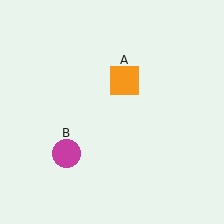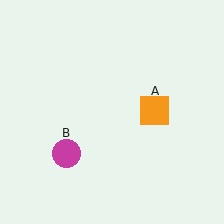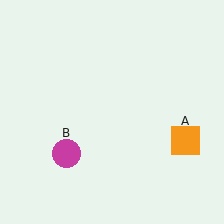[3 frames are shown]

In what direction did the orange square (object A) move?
The orange square (object A) moved down and to the right.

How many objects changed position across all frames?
1 object changed position: orange square (object A).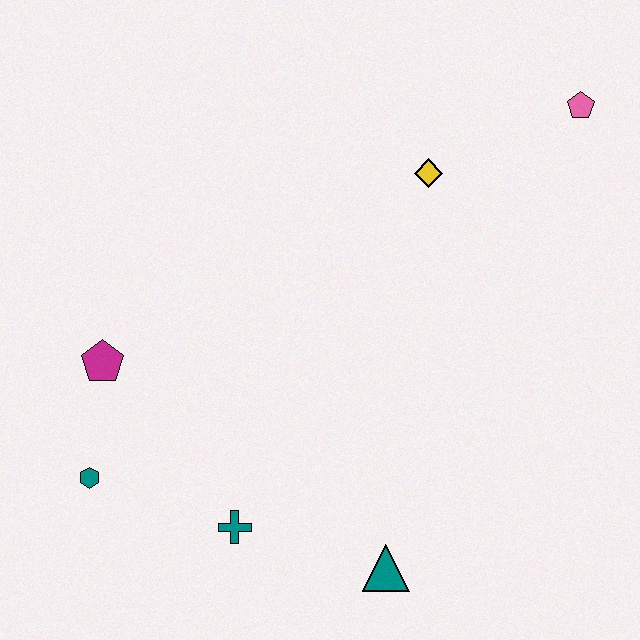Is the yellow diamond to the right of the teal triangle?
Yes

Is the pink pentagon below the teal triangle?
No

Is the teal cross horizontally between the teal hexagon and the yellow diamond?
Yes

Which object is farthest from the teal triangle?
The pink pentagon is farthest from the teal triangle.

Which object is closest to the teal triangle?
The teal cross is closest to the teal triangle.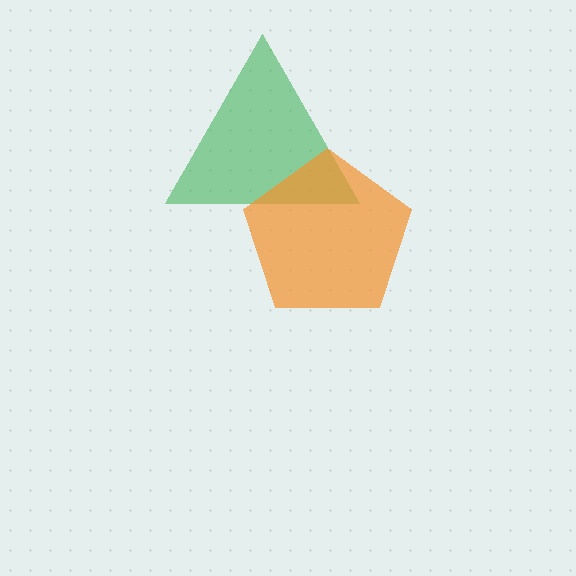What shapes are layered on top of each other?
The layered shapes are: a green triangle, an orange pentagon.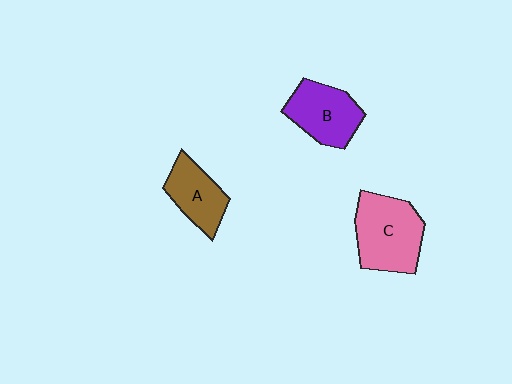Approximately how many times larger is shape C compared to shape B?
Approximately 1.3 times.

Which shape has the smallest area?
Shape A (brown).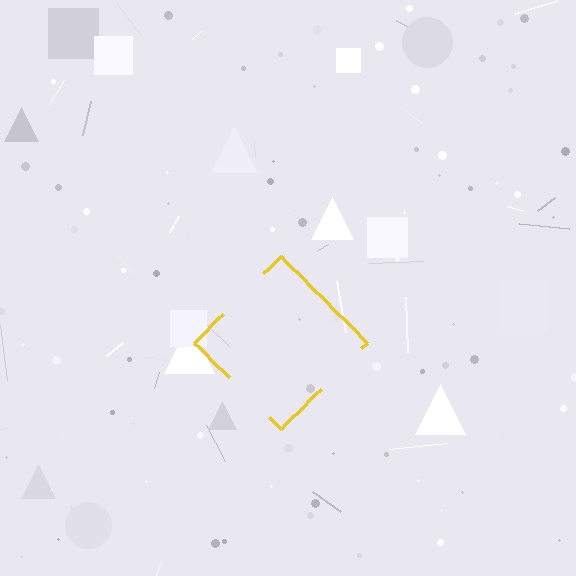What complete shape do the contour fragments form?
The contour fragments form a diamond.